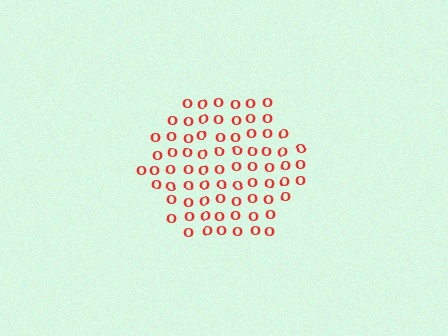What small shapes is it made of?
It is made of small letter O's.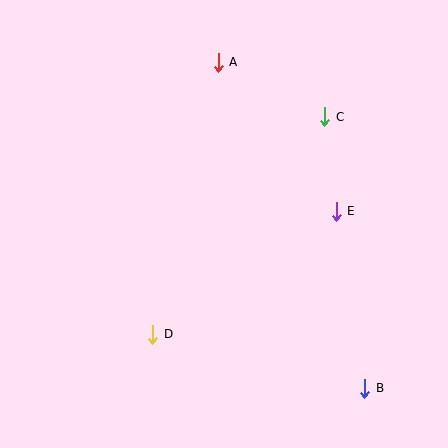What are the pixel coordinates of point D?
Point D is at (153, 334).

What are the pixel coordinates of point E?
Point E is at (336, 211).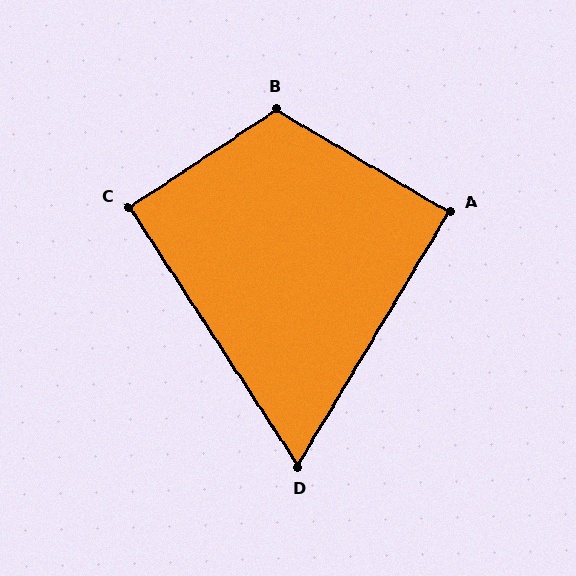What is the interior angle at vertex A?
Approximately 90 degrees (approximately right).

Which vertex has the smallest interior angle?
D, at approximately 64 degrees.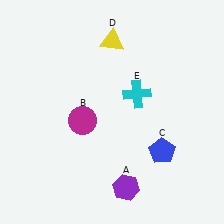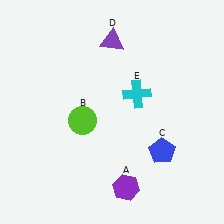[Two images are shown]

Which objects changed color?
B changed from magenta to lime. D changed from yellow to purple.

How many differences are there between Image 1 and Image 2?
There are 2 differences between the two images.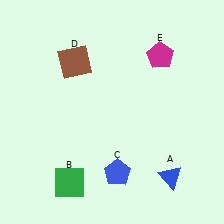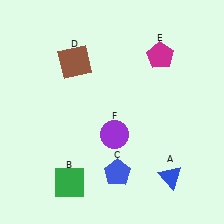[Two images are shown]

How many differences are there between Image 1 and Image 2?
There is 1 difference between the two images.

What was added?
A purple circle (F) was added in Image 2.